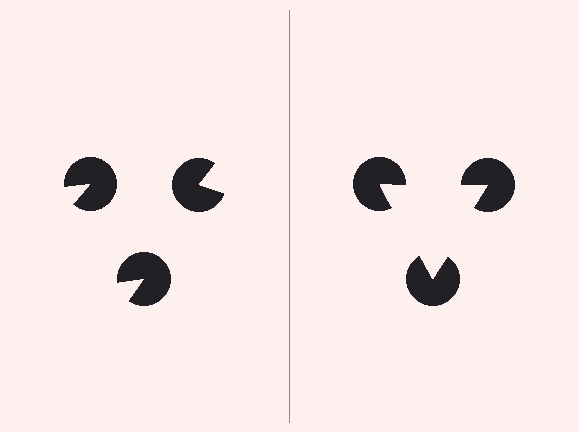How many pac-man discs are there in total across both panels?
6 — 3 on each side.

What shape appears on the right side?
An illusory triangle.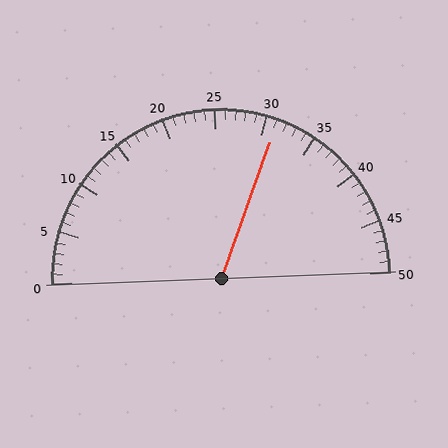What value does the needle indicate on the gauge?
The needle indicates approximately 31.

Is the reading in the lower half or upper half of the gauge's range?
The reading is in the upper half of the range (0 to 50).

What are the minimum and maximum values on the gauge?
The gauge ranges from 0 to 50.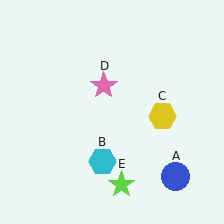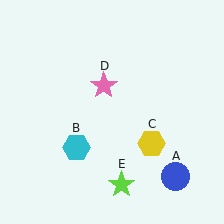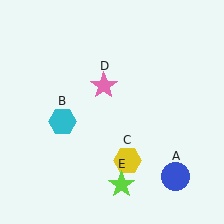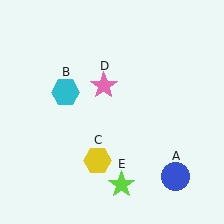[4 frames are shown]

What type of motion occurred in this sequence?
The cyan hexagon (object B), yellow hexagon (object C) rotated clockwise around the center of the scene.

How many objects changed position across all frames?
2 objects changed position: cyan hexagon (object B), yellow hexagon (object C).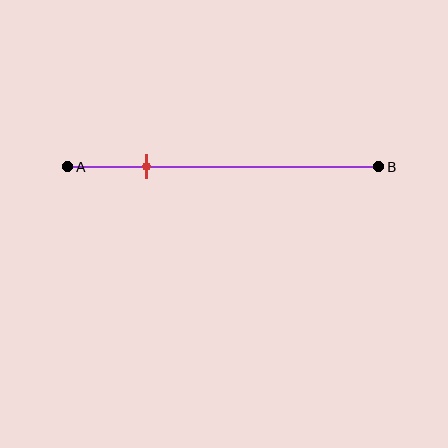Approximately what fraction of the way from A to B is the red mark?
The red mark is approximately 25% of the way from A to B.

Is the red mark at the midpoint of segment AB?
No, the mark is at about 25% from A, not at the 50% midpoint.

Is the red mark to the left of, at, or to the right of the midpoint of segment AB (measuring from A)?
The red mark is to the left of the midpoint of segment AB.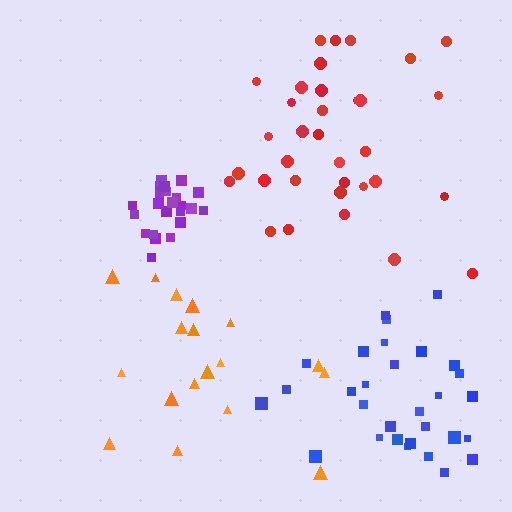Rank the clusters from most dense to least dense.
purple, red, blue, orange.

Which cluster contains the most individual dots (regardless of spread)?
Red (34).